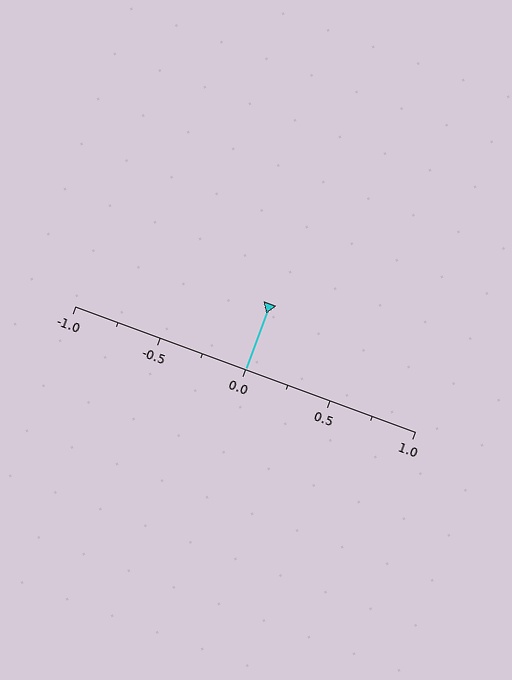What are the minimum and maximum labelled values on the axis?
The axis runs from -1.0 to 1.0.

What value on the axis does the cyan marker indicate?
The marker indicates approximately 0.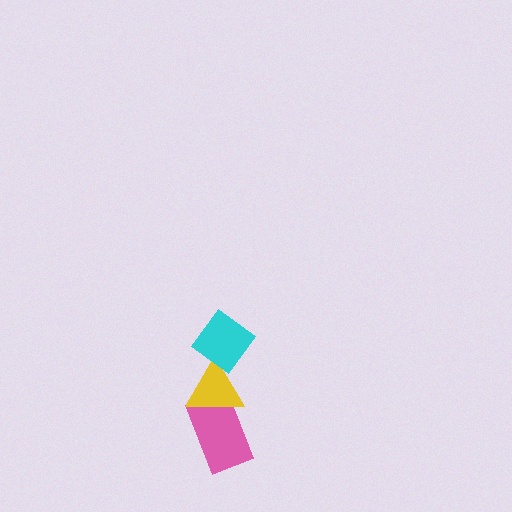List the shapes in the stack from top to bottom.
From top to bottom: the cyan diamond, the yellow triangle, the pink rectangle.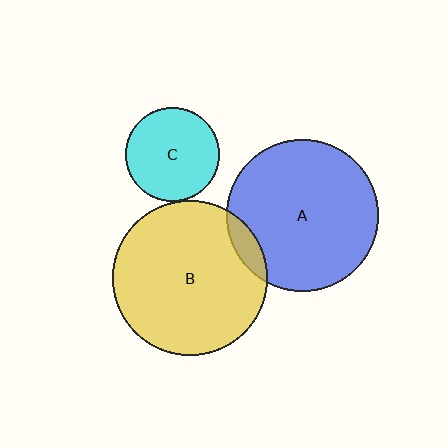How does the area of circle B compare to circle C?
Approximately 2.7 times.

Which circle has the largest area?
Circle B (yellow).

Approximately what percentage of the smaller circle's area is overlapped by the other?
Approximately 10%.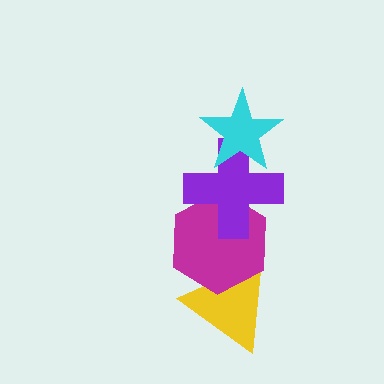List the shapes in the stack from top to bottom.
From top to bottom: the cyan star, the purple cross, the magenta hexagon, the yellow triangle.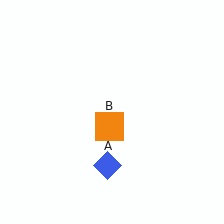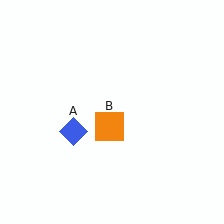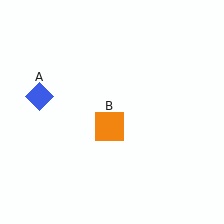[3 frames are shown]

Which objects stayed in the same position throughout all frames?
Orange square (object B) remained stationary.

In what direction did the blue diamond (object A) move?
The blue diamond (object A) moved up and to the left.